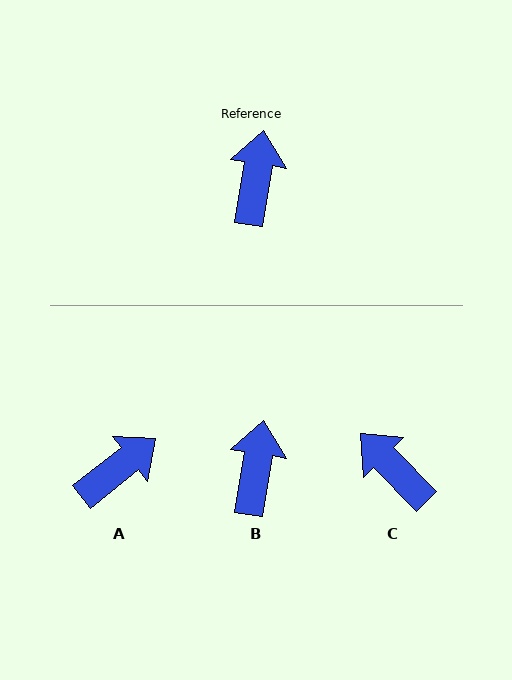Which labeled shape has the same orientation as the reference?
B.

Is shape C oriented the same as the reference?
No, it is off by about 53 degrees.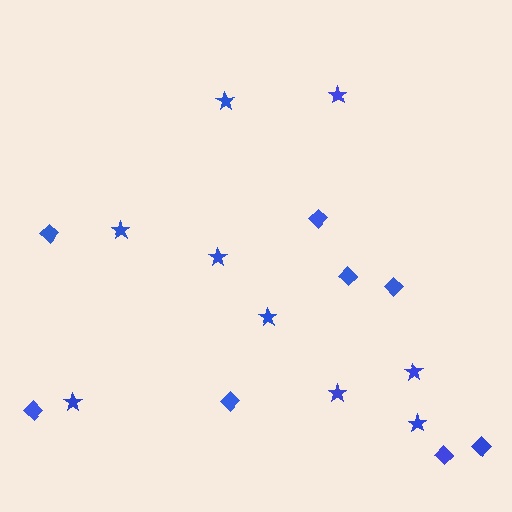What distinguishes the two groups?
There are 2 groups: one group of diamonds (8) and one group of stars (9).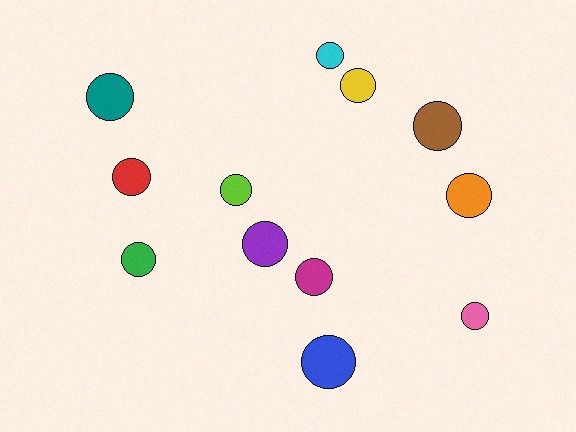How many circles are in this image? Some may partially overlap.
There are 12 circles.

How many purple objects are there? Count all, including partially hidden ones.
There is 1 purple object.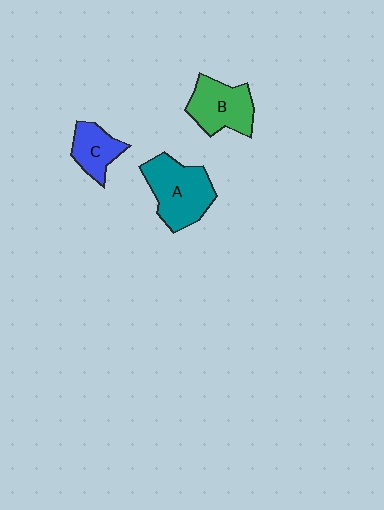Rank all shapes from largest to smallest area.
From largest to smallest: A (teal), B (green), C (blue).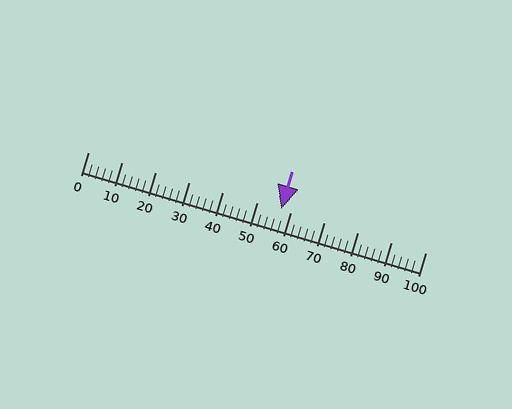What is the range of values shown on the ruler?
The ruler shows values from 0 to 100.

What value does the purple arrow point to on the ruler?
The purple arrow points to approximately 57.